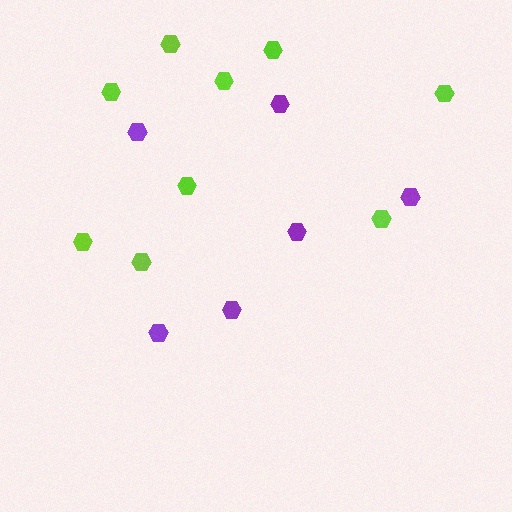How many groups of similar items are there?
There are 2 groups: one group of purple hexagons (6) and one group of lime hexagons (9).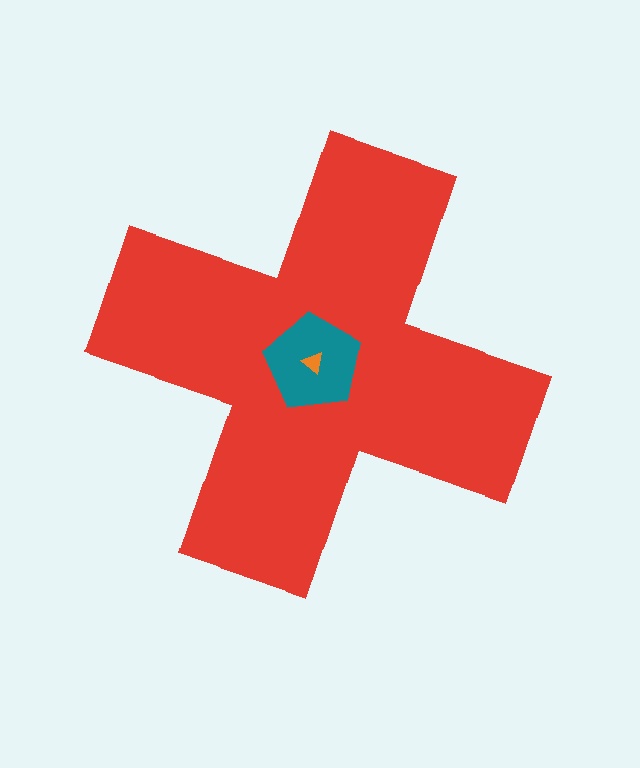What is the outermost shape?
The red cross.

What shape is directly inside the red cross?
The teal pentagon.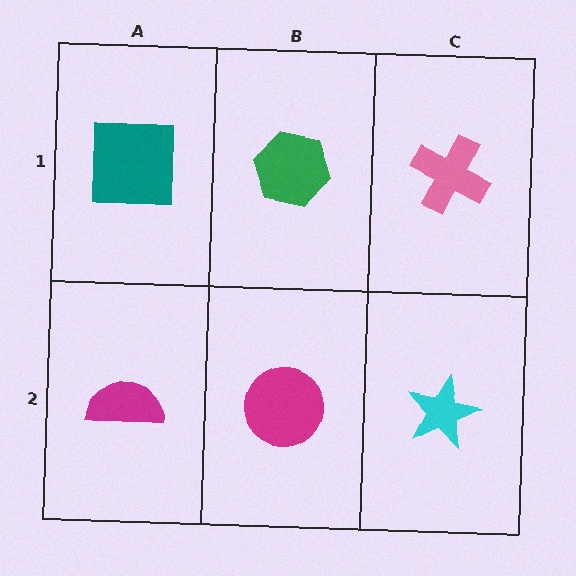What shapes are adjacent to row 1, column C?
A cyan star (row 2, column C), a green hexagon (row 1, column B).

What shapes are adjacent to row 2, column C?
A pink cross (row 1, column C), a magenta circle (row 2, column B).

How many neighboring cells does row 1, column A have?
2.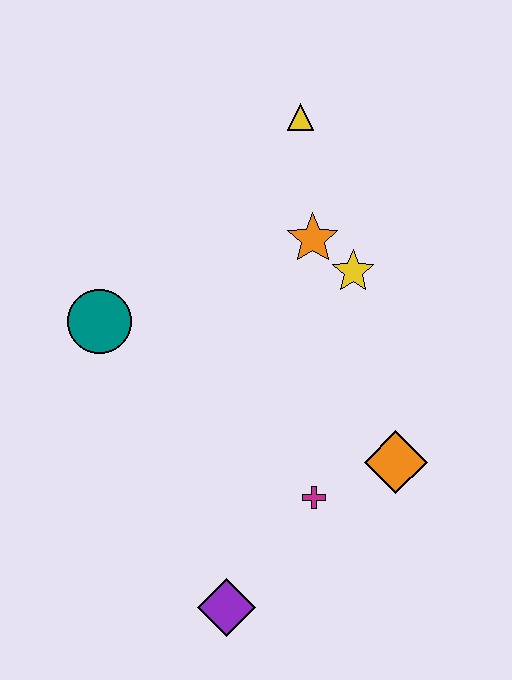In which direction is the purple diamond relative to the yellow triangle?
The purple diamond is below the yellow triangle.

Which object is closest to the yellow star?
The orange star is closest to the yellow star.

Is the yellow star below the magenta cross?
No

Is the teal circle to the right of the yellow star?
No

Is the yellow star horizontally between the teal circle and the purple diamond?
No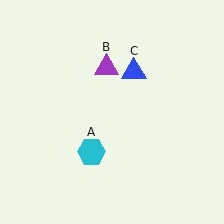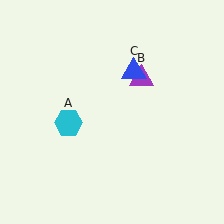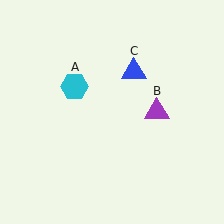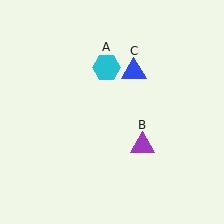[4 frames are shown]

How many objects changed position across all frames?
2 objects changed position: cyan hexagon (object A), purple triangle (object B).